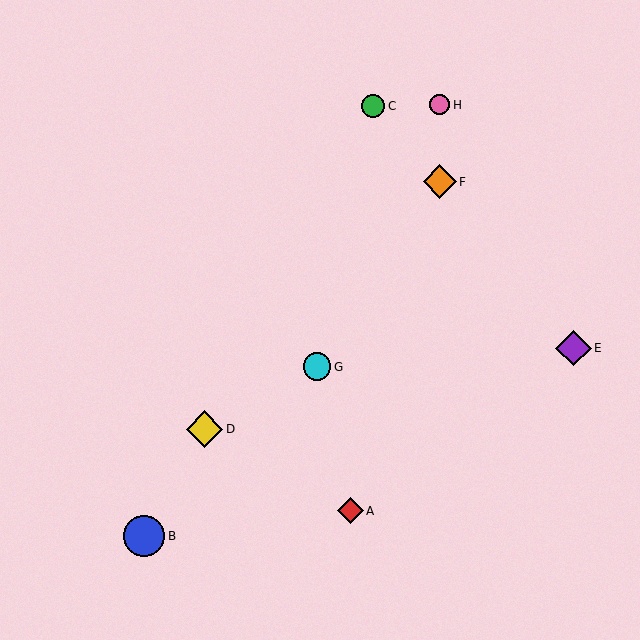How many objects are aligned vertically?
2 objects (F, H) are aligned vertically.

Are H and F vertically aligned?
Yes, both are at x≈440.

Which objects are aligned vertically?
Objects F, H are aligned vertically.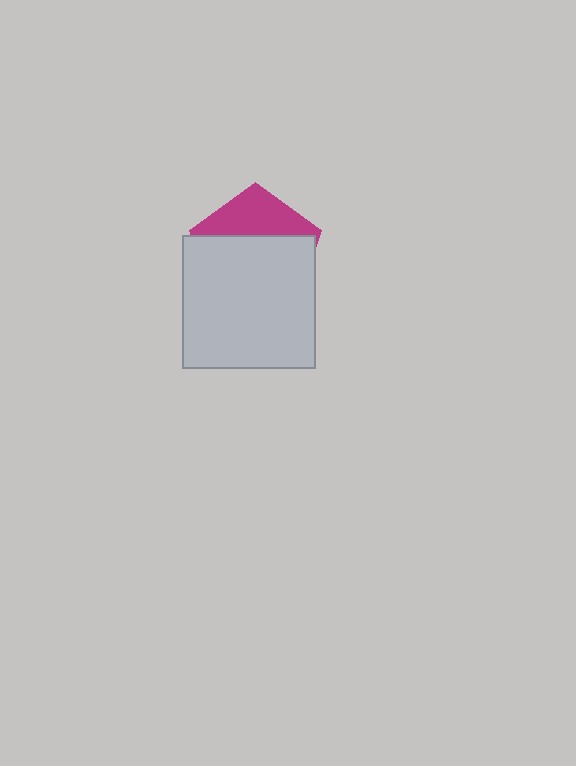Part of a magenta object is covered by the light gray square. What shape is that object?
It is a pentagon.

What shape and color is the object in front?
The object in front is a light gray square.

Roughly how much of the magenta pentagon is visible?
A small part of it is visible (roughly 33%).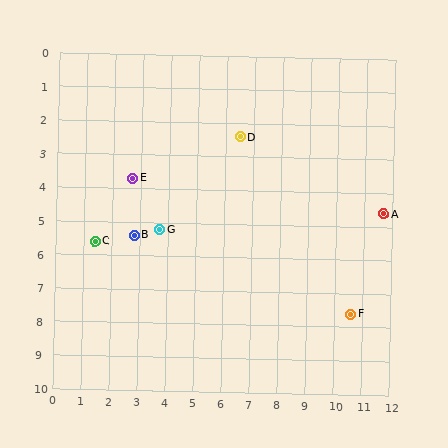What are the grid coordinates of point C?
Point C is at approximately (1.4, 5.6).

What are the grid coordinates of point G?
Point G is at approximately (3.7, 5.2).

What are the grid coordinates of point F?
Point F is at approximately (10.6, 7.6).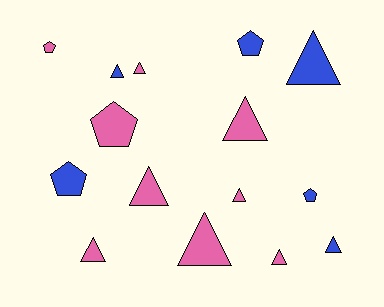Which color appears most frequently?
Pink, with 9 objects.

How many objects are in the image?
There are 15 objects.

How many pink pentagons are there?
There are 2 pink pentagons.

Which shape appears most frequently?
Triangle, with 10 objects.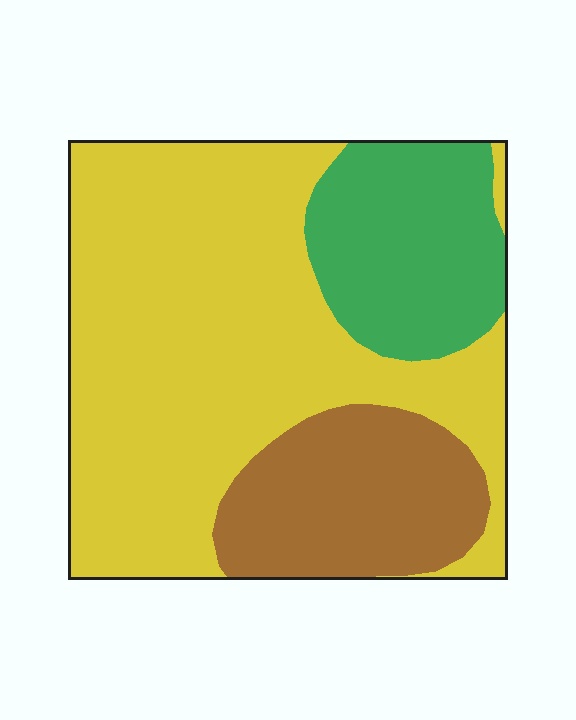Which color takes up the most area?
Yellow, at roughly 60%.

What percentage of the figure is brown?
Brown takes up less than a quarter of the figure.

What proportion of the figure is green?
Green covers around 20% of the figure.